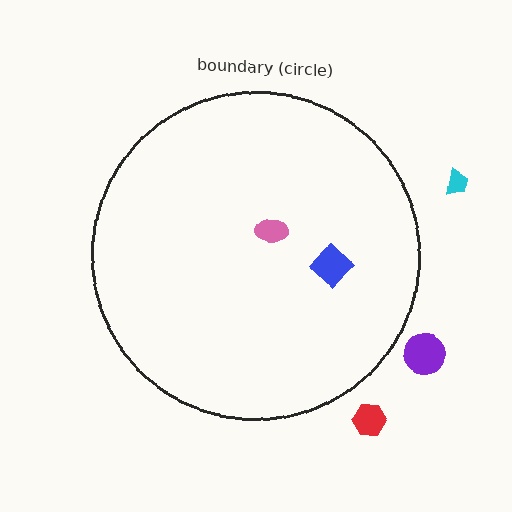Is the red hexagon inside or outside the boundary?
Outside.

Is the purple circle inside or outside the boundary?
Outside.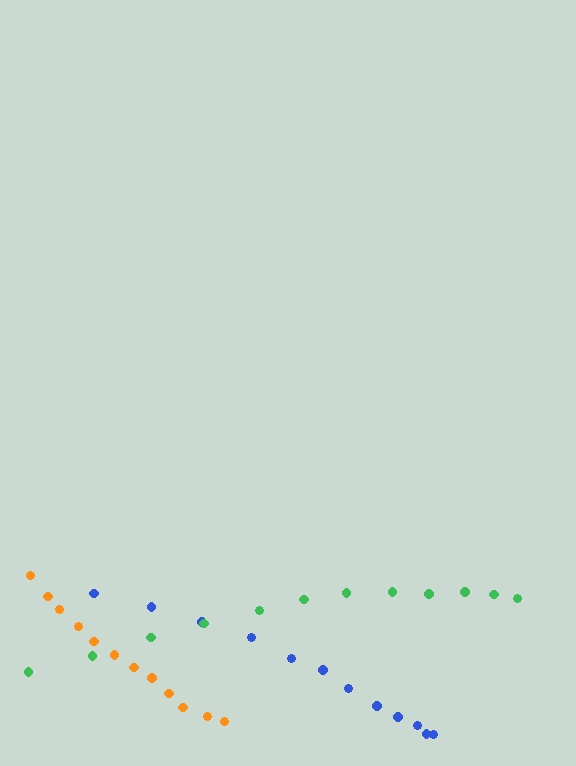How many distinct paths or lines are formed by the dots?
There are 3 distinct paths.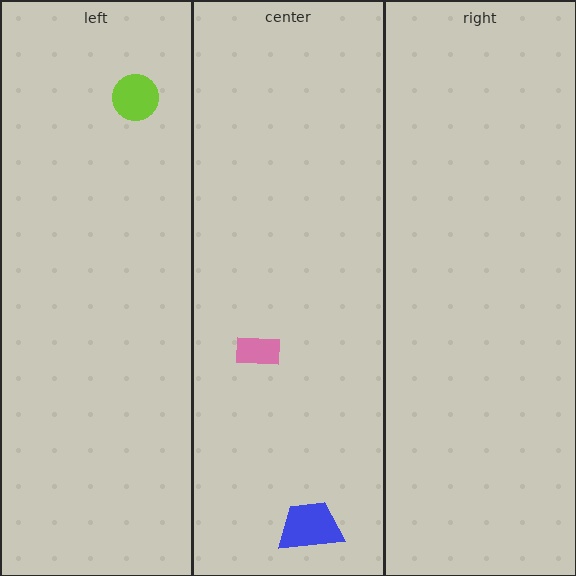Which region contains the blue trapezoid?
The center region.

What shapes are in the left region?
The lime circle.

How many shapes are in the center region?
2.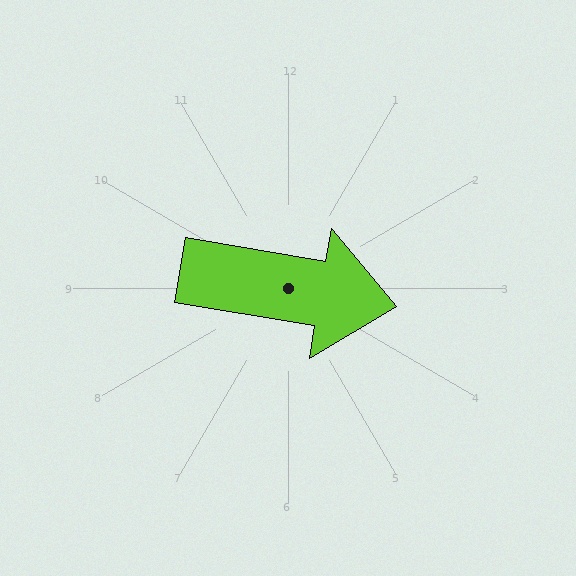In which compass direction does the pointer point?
East.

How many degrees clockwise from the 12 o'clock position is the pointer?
Approximately 100 degrees.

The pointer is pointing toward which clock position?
Roughly 3 o'clock.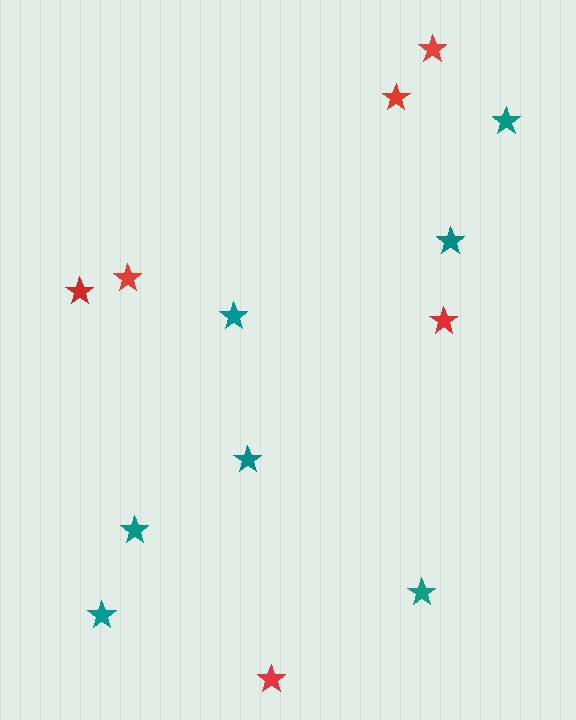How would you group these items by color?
There are 2 groups: one group of red stars (6) and one group of teal stars (7).